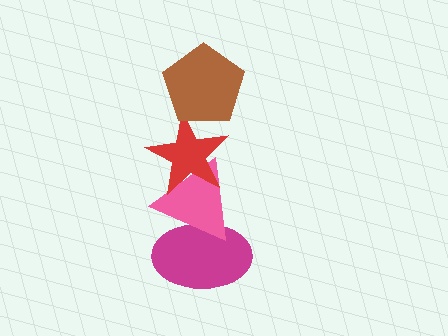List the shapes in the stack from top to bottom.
From top to bottom: the brown pentagon, the red star, the pink triangle, the magenta ellipse.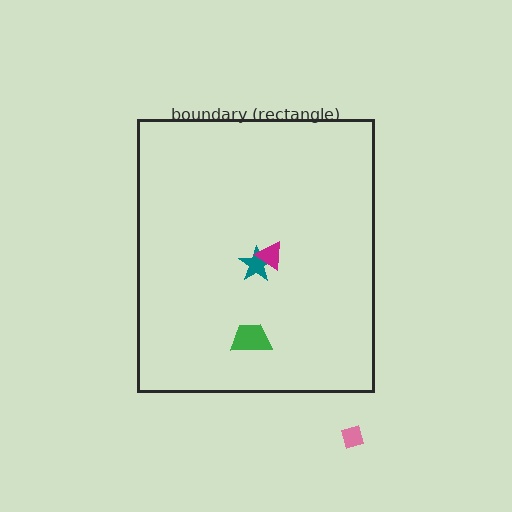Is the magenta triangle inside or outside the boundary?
Inside.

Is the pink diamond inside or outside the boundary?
Outside.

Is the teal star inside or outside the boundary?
Inside.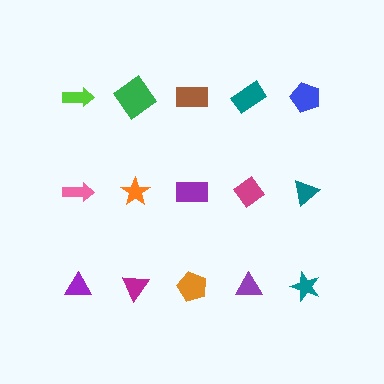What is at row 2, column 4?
A magenta diamond.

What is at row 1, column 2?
A green diamond.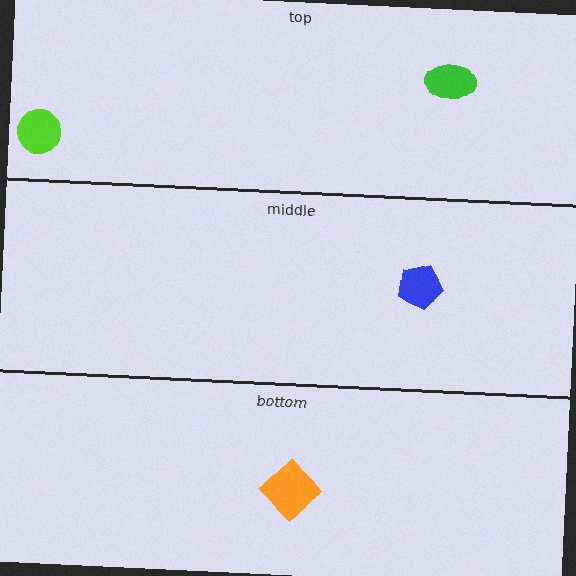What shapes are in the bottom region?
The orange diamond.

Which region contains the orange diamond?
The bottom region.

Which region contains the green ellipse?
The top region.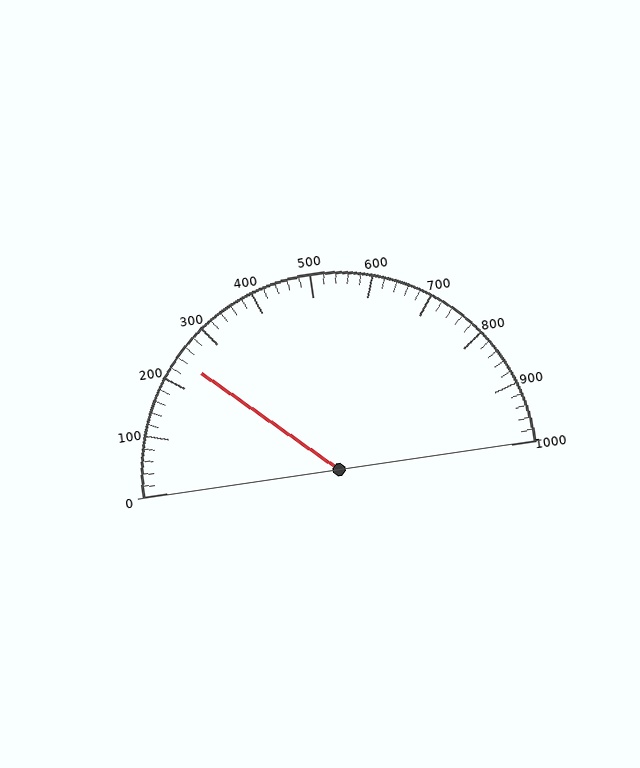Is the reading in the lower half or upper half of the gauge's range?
The reading is in the lower half of the range (0 to 1000).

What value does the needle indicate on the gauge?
The needle indicates approximately 240.